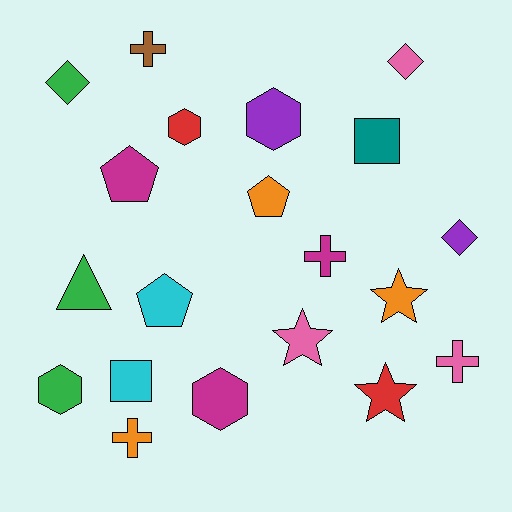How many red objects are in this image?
There are 2 red objects.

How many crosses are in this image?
There are 4 crosses.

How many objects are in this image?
There are 20 objects.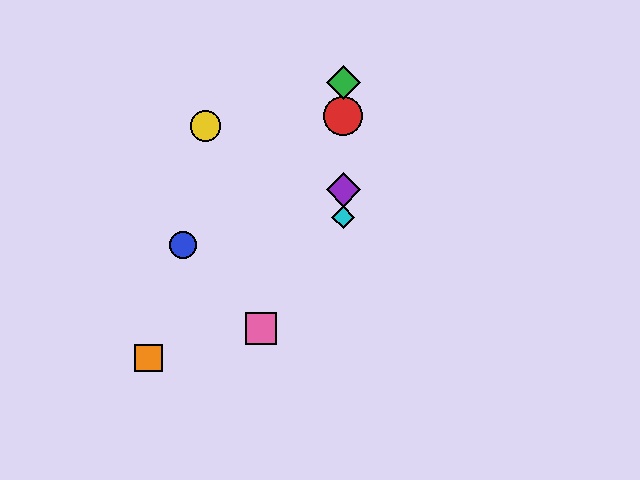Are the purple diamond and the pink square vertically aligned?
No, the purple diamond is at x≈343 and the pink square is at x≈261.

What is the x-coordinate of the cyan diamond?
The cyan diamond is at x≈343.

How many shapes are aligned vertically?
4 shapes (the red circle, the green diamond, the purple diamond, the cyan diamond) are aligned vertically.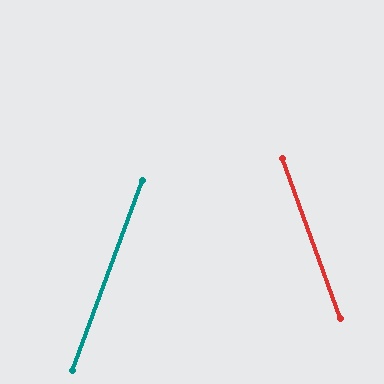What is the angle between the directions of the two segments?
Approximately 40 degrees.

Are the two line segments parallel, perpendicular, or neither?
Neither parallel nor perpendicular — they differ by about 40°.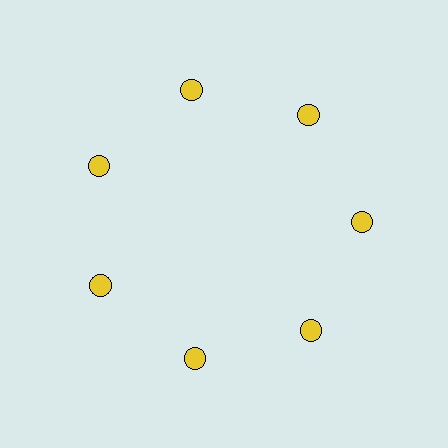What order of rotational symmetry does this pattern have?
This pattern has 7-fold rotational symmetry.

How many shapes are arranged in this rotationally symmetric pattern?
There are 7 shapes, arranged in 7 groups of 1.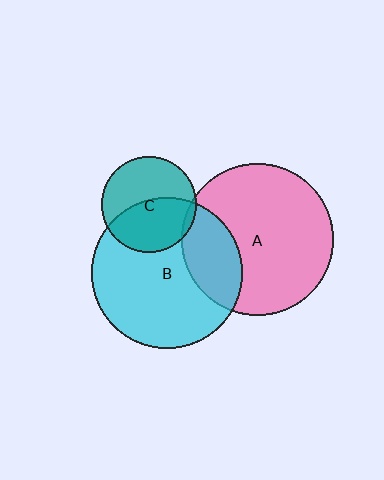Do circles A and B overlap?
Yes.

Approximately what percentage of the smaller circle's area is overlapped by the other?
Approximately 25%.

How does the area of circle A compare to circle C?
Approximately 2.5 times.